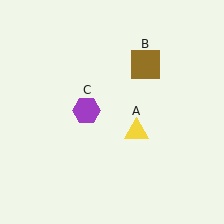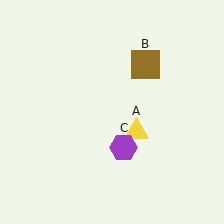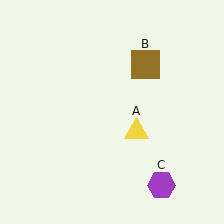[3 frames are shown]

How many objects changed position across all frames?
1 object changed position: purple hexagon (object C).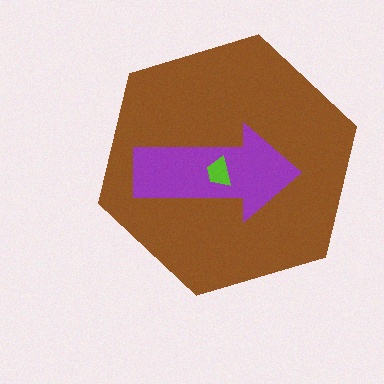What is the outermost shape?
The brown hexagon.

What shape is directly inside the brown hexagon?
The purple arrow.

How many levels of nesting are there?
3.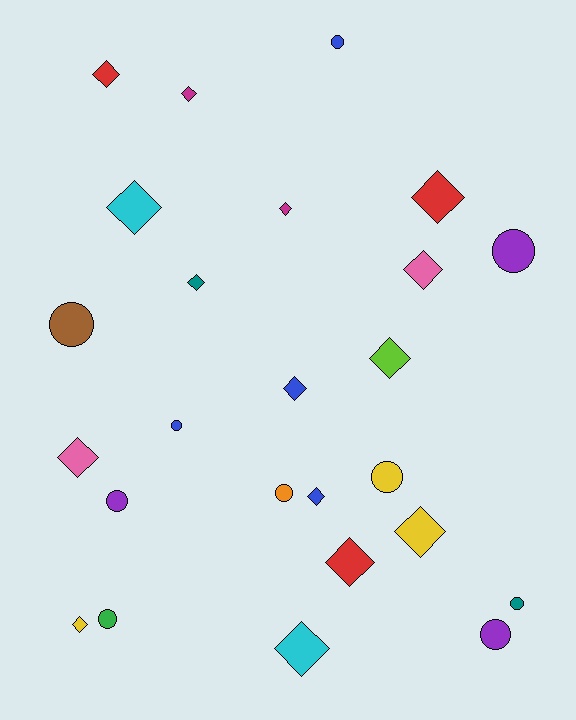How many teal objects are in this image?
There are 2 teal objects.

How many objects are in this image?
There are 25 objects.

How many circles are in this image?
There are 10 circles.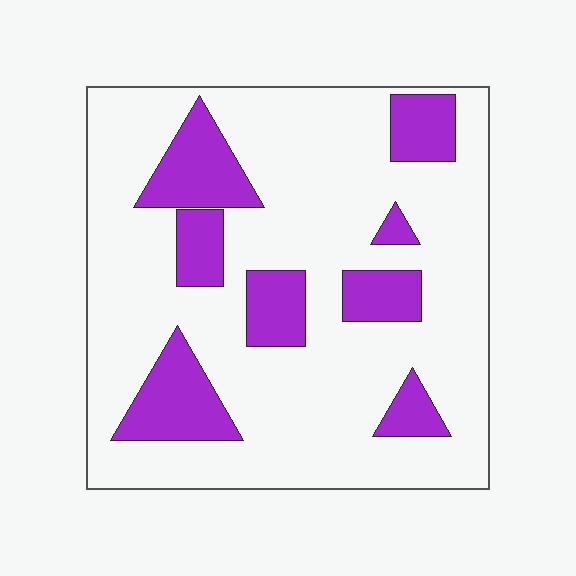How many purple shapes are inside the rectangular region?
8.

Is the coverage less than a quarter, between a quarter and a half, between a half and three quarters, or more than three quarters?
Less than a quarter.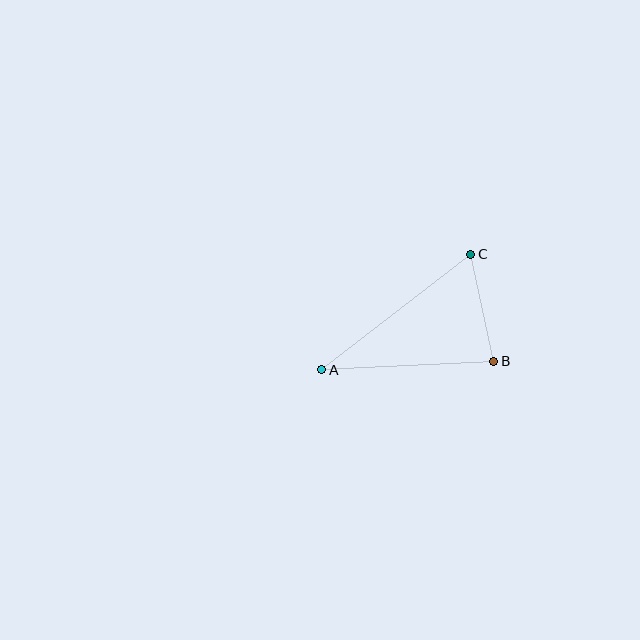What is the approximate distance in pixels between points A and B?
The distance between A and B is approximately 173 pixels.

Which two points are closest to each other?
Points B and C are closest to each other.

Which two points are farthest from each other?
Points A and C are farthest from each other.